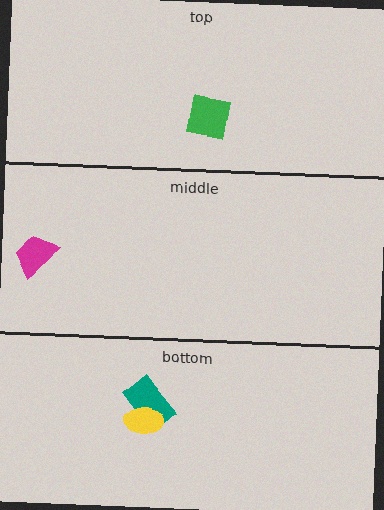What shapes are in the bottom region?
The teal rectangle, the yellow ellipse.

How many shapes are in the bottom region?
2.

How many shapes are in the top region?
1.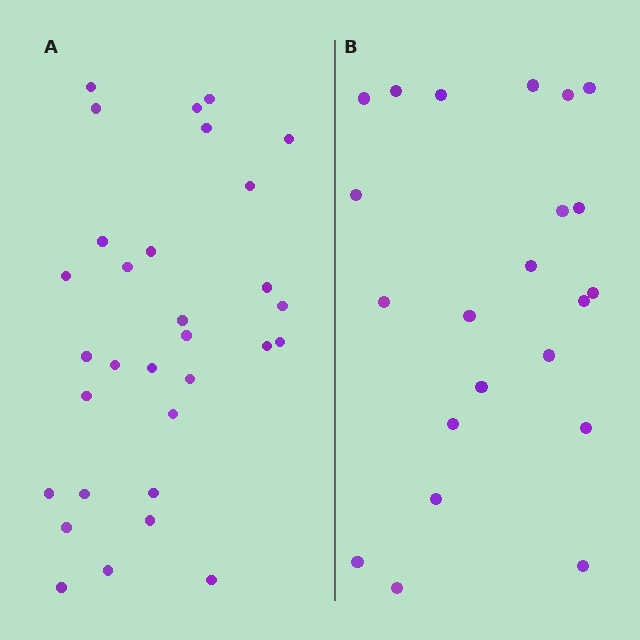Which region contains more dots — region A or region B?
Region A (the left region) has more dots.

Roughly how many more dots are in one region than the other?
Region A has roughly 8 or so more dots than region B.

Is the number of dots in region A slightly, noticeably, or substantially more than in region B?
Region A has noticeably more, but not dramatically so. The ratio is roughly 1.4 to 1.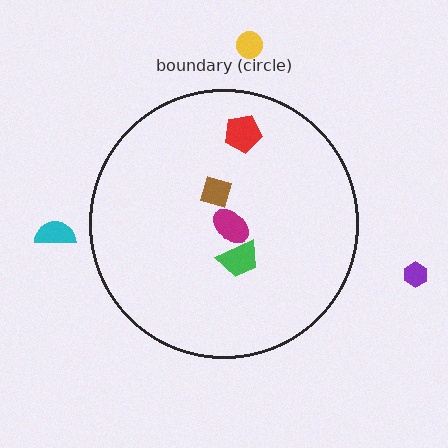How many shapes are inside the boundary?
4 inside, 3 outside.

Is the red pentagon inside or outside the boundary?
Inside.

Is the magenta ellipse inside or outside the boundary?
Inside.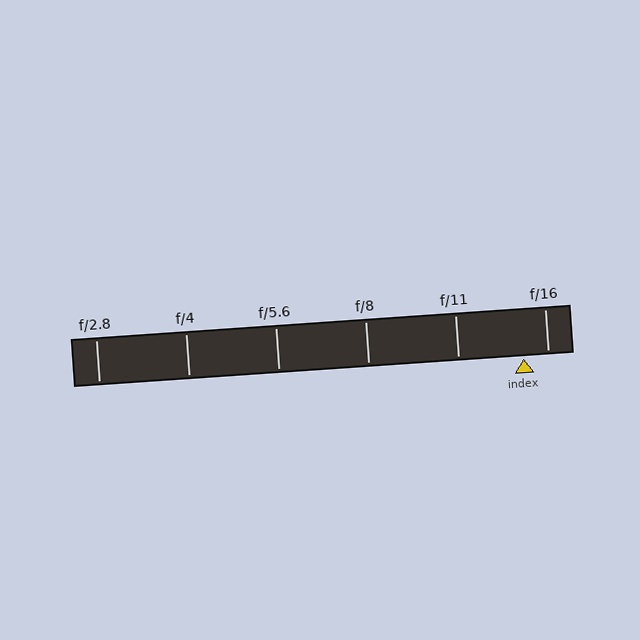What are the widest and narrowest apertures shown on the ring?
The widest aperture shown is f/2.8 and the narrowest is f/16.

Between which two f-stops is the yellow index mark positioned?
The index mark is between f/11 and f/16.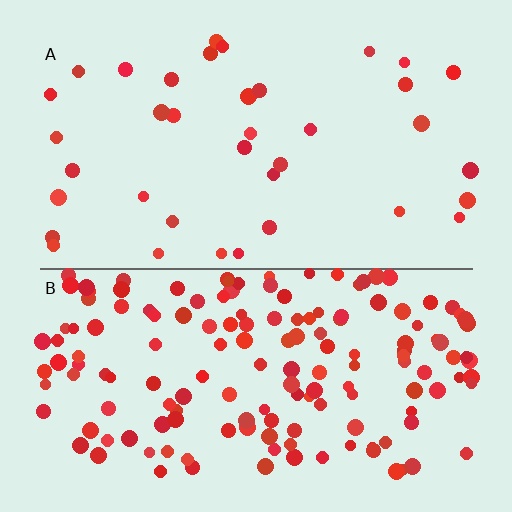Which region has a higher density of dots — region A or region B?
B (the bottom).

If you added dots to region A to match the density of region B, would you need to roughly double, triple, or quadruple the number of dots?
Approximately quadruple.